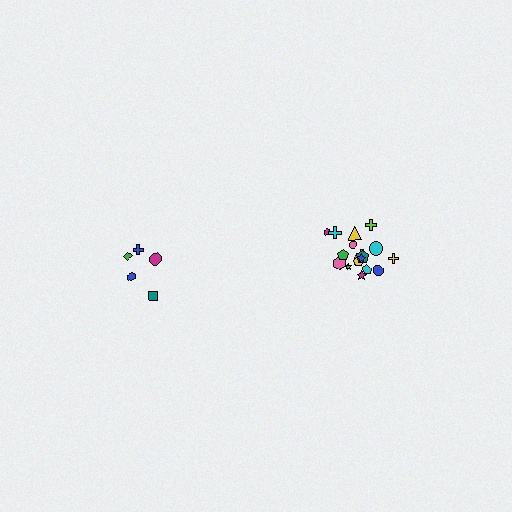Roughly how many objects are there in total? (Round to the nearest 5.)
Roughly 25 objects in total.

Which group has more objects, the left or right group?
The right group.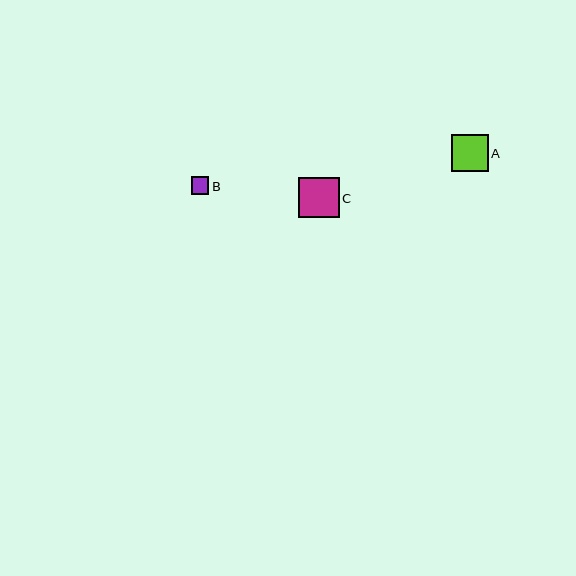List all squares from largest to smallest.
From largest to smallest: C, A, B.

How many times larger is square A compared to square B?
Square A is approximately 2.1 times the size of square B.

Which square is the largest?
Square C is the largest with a size of approximately 41 pixels.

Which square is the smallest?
Square B is the smallest with a size of approximately 18 pixels.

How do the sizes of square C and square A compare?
Square C and square A are approximately the same size.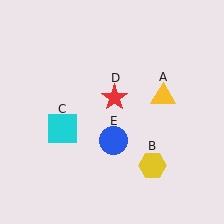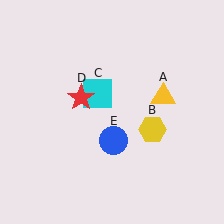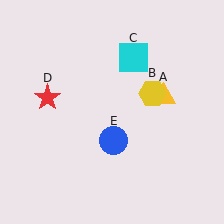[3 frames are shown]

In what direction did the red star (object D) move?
The red star (object D) moved left.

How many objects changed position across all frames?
3 objects changed position: yellow hexagon (object B), cyan square (object C), red star (object D).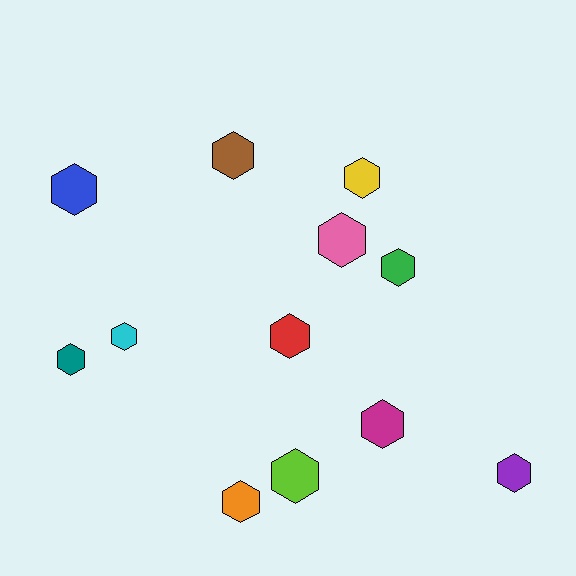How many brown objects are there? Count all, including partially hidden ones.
There is 1 brown object.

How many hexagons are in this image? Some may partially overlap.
There are 12 hexagons.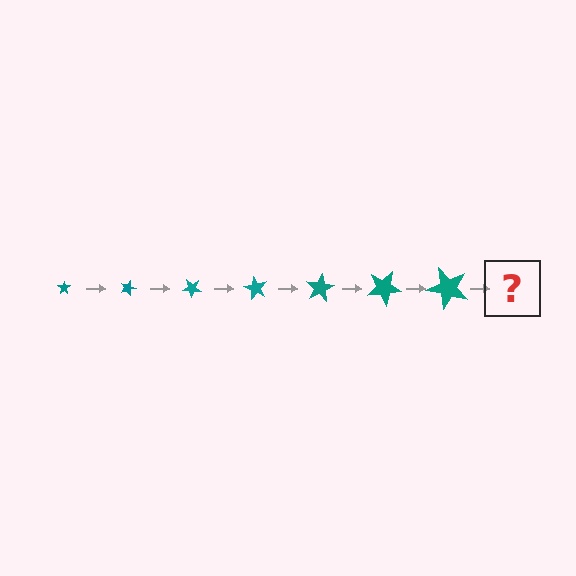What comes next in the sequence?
The next element should be a star, larger than the previous one and rotated 140 degrees from the start.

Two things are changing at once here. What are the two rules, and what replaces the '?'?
The two rules are that the star grows larger each step and it rotates 20 degrees each step. The '?' should be a star, larger than the previous one and rotated 140 degrees from the start.